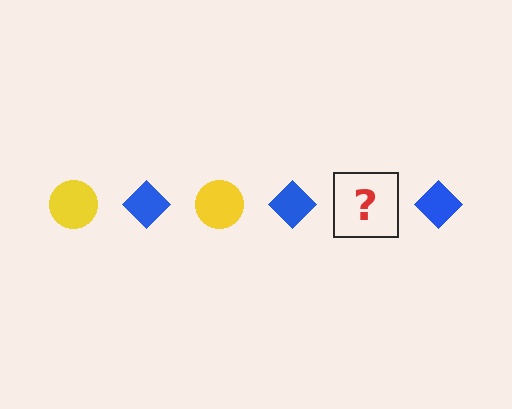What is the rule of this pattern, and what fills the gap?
The rule is that the pattern alternates between yellow circle and blue diamond. The gap should be filled with a yellow circle.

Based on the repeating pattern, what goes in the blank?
The blank should be a yellow circle.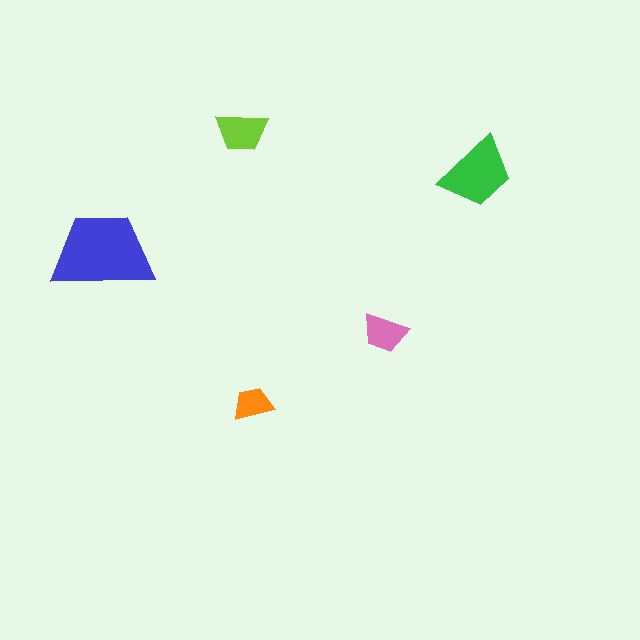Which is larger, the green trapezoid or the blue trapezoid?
The blue one.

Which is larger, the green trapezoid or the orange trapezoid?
The green one.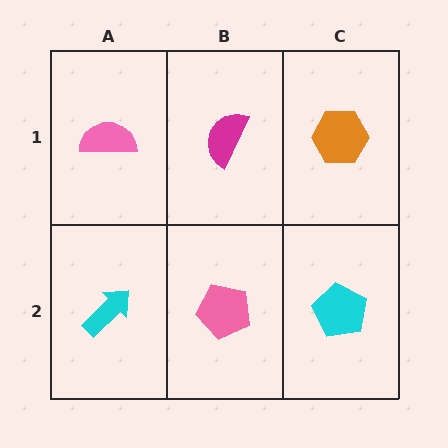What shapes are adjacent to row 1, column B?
A pink pentagon (row 2, column B), a pink semicircle (row 1, column A), an orange hexagon (row 1, column C).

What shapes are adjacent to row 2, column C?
An orange hexagon (row 1, column C), a pink pentagon (row 2, column B).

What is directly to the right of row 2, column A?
A pink pentagon.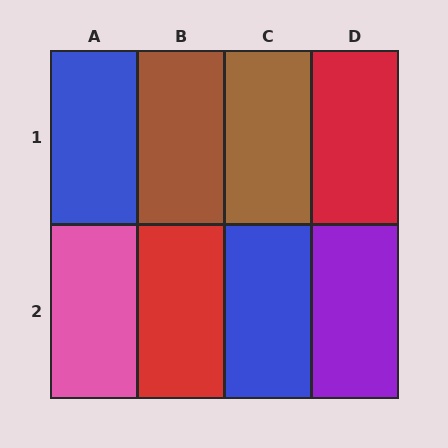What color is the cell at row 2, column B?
Red.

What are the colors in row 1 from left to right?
Blue, brown, brown, red.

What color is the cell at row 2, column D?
Purple.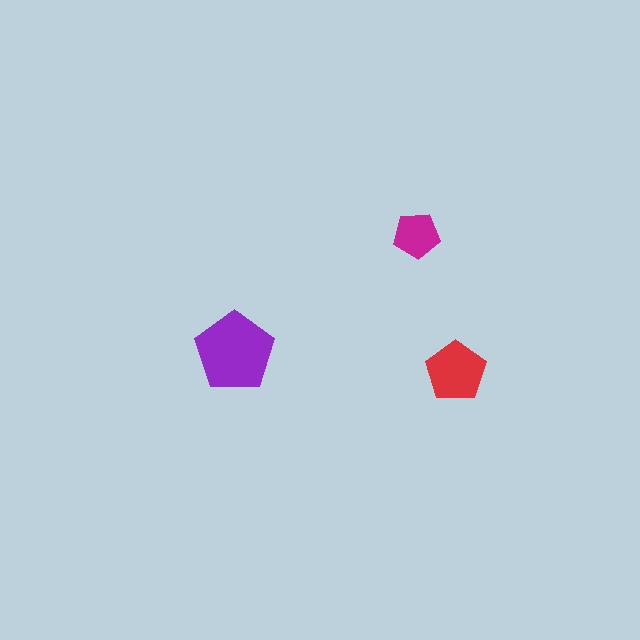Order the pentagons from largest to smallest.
the purple one, the red one, the magenta one.